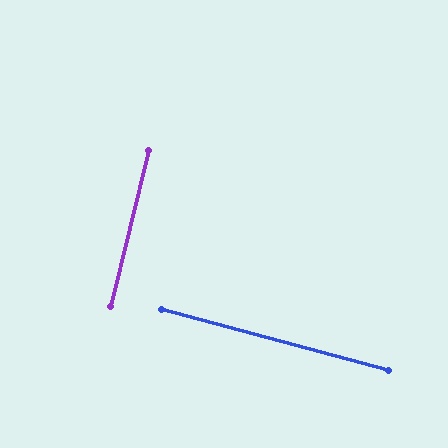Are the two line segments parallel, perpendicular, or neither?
Perpendicular — they meet at approximately 89°.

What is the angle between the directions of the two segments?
Approximately 89 degrees.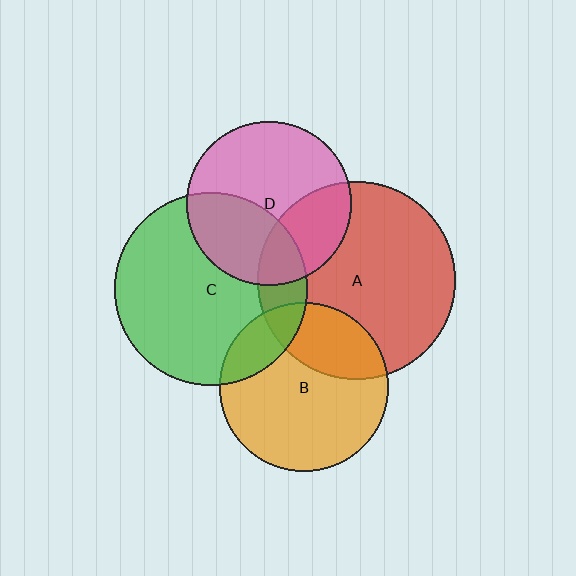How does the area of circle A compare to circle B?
Approximately 1.4 times.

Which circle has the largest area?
Circle A (red).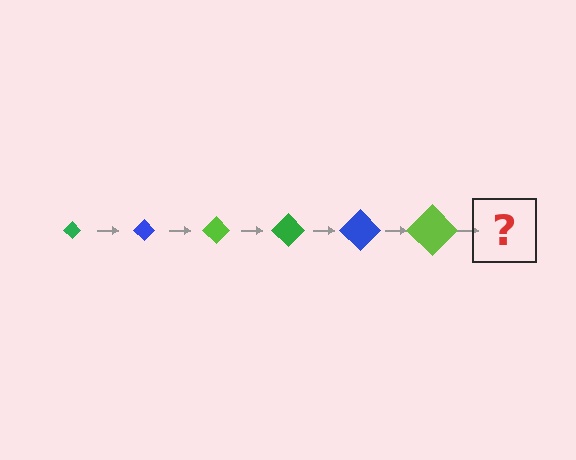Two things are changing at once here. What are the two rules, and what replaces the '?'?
The two rules are that the diamond grows larger each step and the color cycles through green, blue, and lime. The '?' should be a green diamond, larger than the previous one.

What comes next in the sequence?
The next element should be a green diamond, larger than the previous one.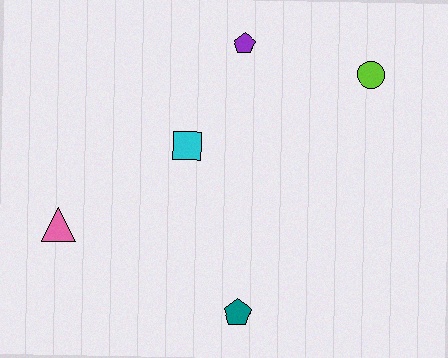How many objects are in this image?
There are 5 objects.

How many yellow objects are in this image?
There are no yellow objects.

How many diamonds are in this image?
There are no diamonds.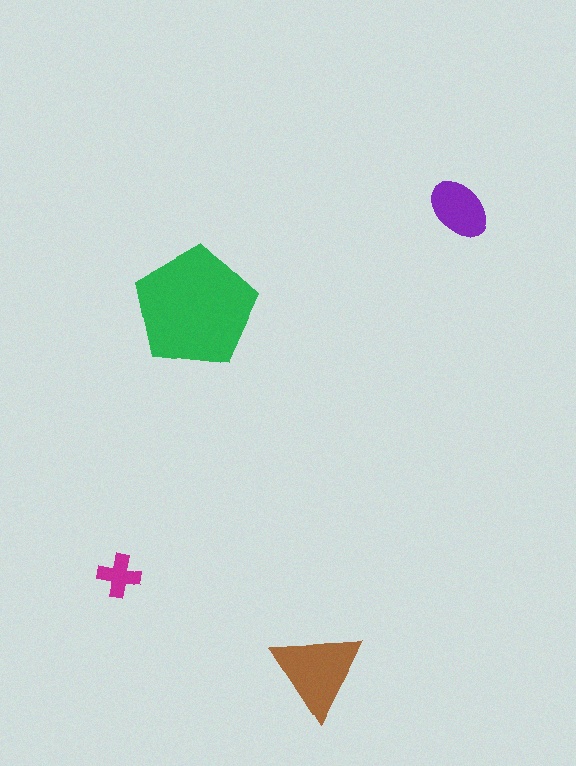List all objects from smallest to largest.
The magenta cross, the purple ellipse, the brown triangle, the green pentagon.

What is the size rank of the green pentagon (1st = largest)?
1st.